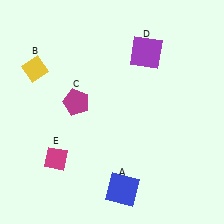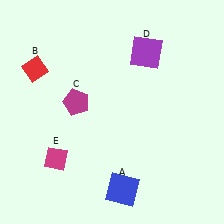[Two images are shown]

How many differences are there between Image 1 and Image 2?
There is 1 difference between the two images.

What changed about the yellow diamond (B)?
In Image 1, B is yellow. In Image 2, it changed to red.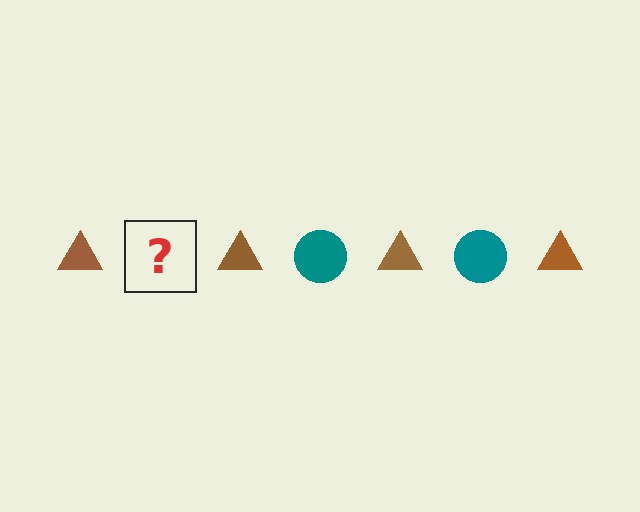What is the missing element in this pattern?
The missing element is a teal circle.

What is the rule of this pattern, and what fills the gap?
The rule is that the pattern alternates between brown triangle and teal circle. The gap should be filled with a teal circle.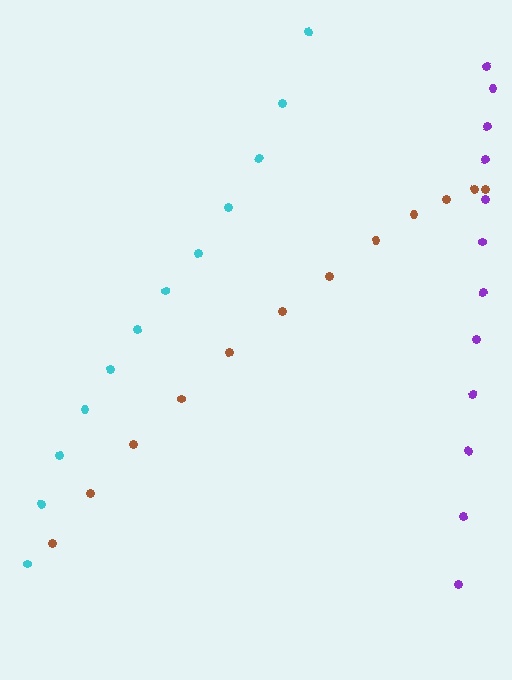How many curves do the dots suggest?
There are 3 distinct paths.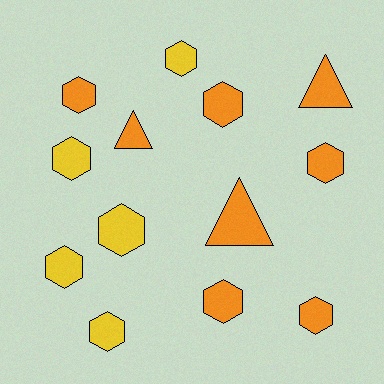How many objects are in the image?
There are 13 objects.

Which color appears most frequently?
Orange, with 8 objects.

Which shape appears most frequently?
Hexagon, with 10 objects.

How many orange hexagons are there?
There are 5 orange hexagons.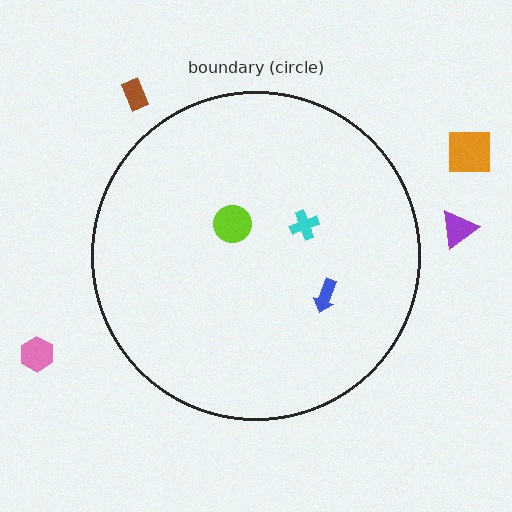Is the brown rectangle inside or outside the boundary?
Outside.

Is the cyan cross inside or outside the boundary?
Inside.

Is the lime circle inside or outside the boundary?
Inside.